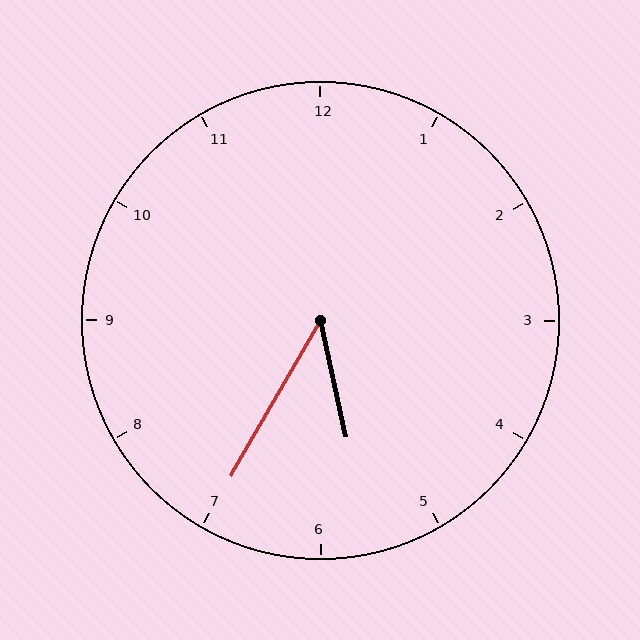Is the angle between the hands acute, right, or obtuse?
It is acute.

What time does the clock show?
5:35.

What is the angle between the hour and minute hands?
Approximately 42 degrees.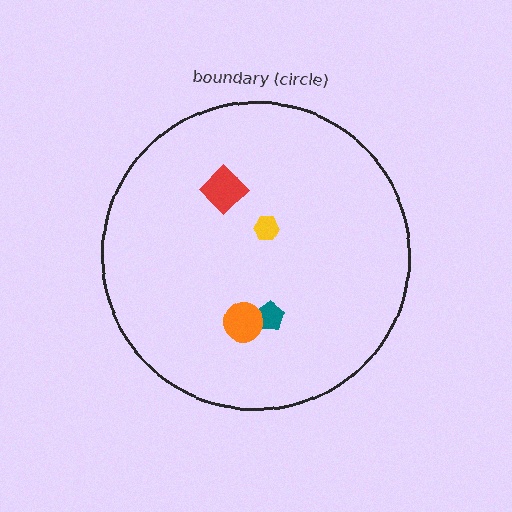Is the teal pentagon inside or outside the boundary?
Inside.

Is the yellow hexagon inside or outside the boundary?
Inside.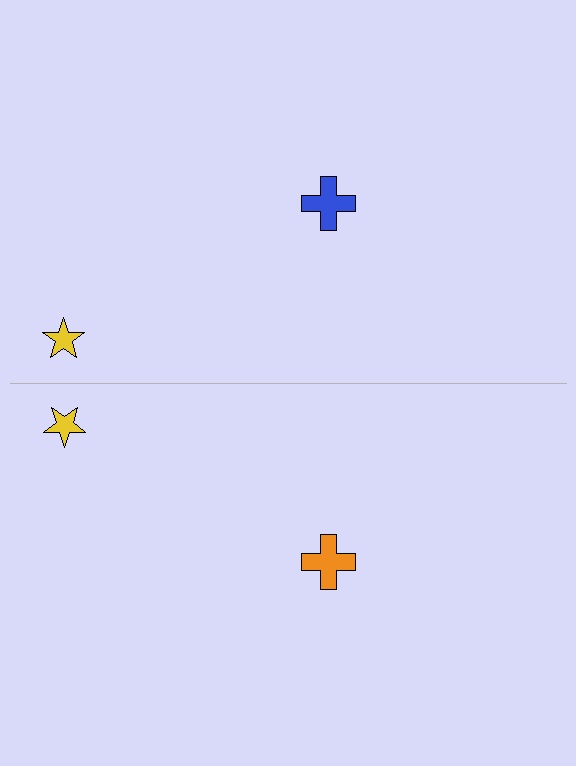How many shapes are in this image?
There are 4 shapes in this image.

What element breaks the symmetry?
The orange cross on the bottom side breaks the symmetry — its mirror counterpart is blue.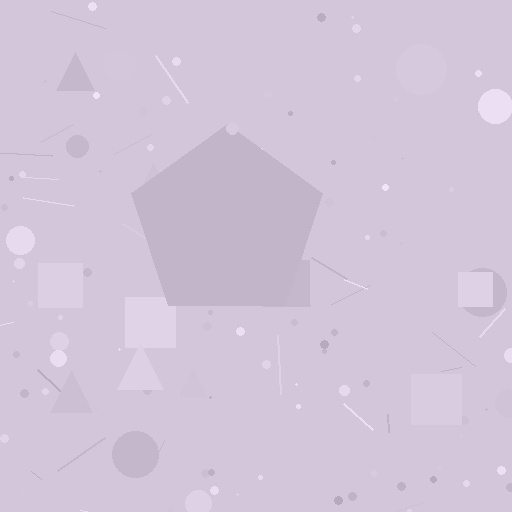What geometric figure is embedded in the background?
A pentagon is embedded in the background.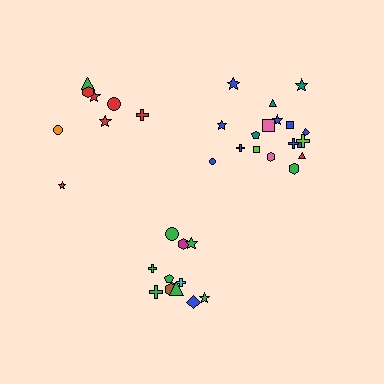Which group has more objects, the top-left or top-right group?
The top-right group.